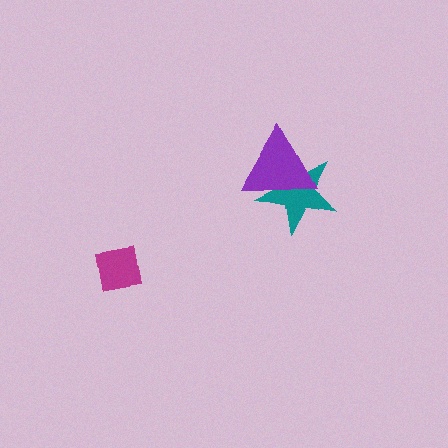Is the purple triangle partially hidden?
No, no other shape covers it.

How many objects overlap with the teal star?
1 object overlaps with the teal star.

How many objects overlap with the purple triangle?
1 object overlaps with the purple triangle.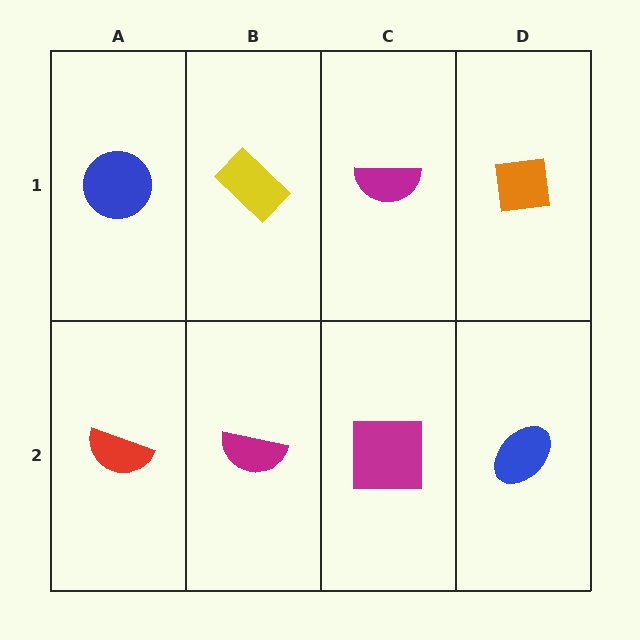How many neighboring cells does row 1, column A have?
2.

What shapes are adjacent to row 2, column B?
A yellow rectangle (row 1, column B), a red semicircle (row 2, column A), a magenta square (row 2, column C).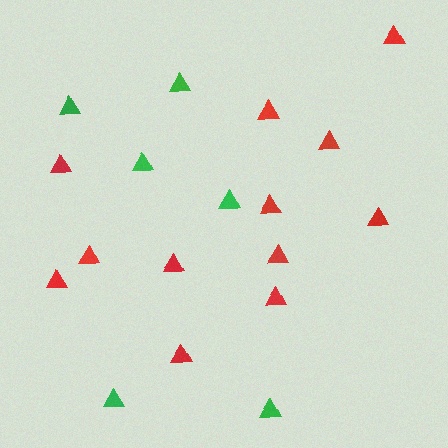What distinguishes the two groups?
There are 2 groups: one group of green triangles (6) and one group of red triangles (12).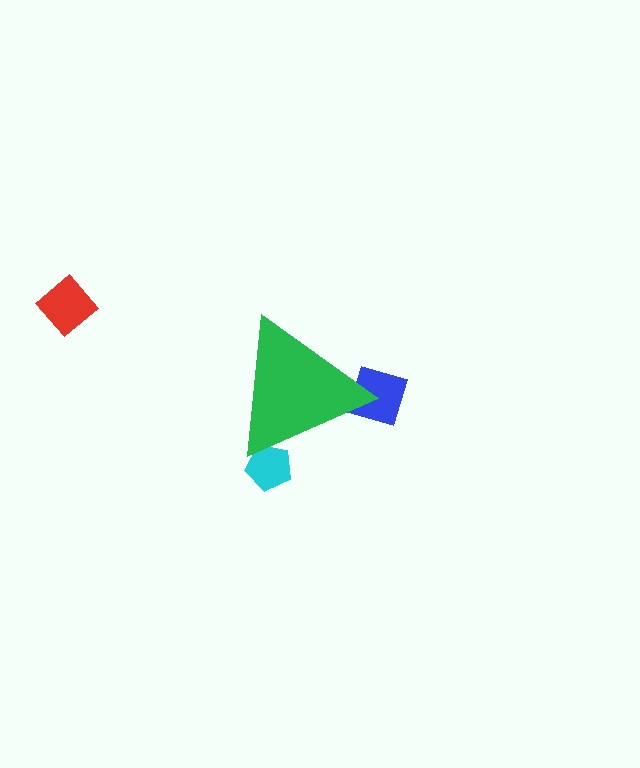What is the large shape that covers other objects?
A green triangle.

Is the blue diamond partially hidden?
Yes, the blue diamond is partially hidden behind the green triangle.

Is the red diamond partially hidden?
No, the red diamond is fully visible.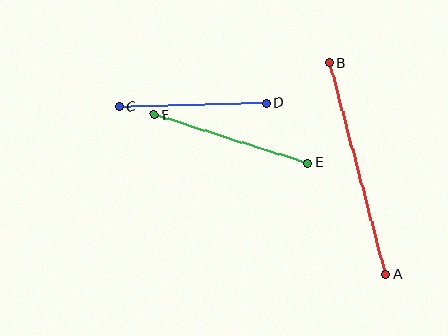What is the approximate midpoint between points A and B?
The midpoint is at approximately (357, 169) pixels.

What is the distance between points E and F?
The distance is approximately 161 pixels.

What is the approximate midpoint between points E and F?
The midpoint is at approximately (231, 139) pixels.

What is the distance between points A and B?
The distance is approximately 219 pixels.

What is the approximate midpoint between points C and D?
The midpoint is at approximately (193, 105) pixels.